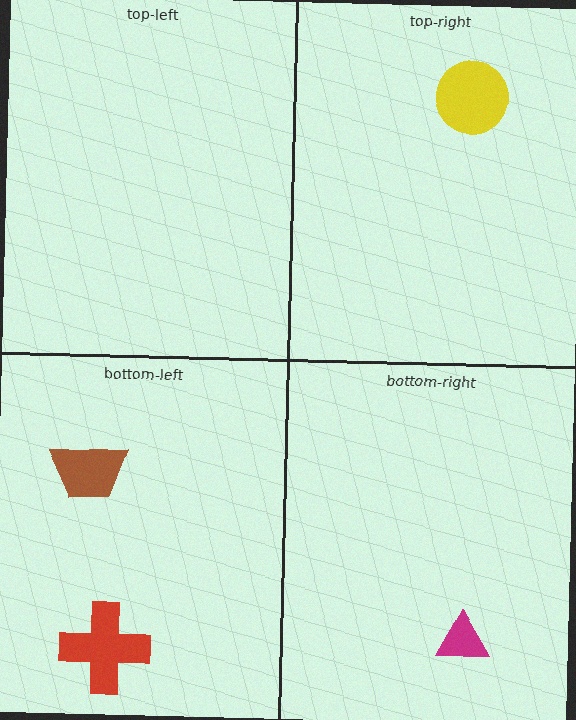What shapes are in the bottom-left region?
The brown trapezoid, the red cross.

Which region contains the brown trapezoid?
The bottom-left region.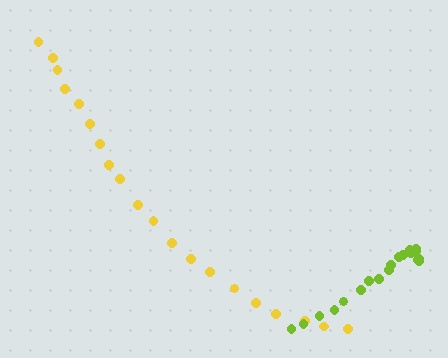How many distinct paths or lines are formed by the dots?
There are 2 distinct paths.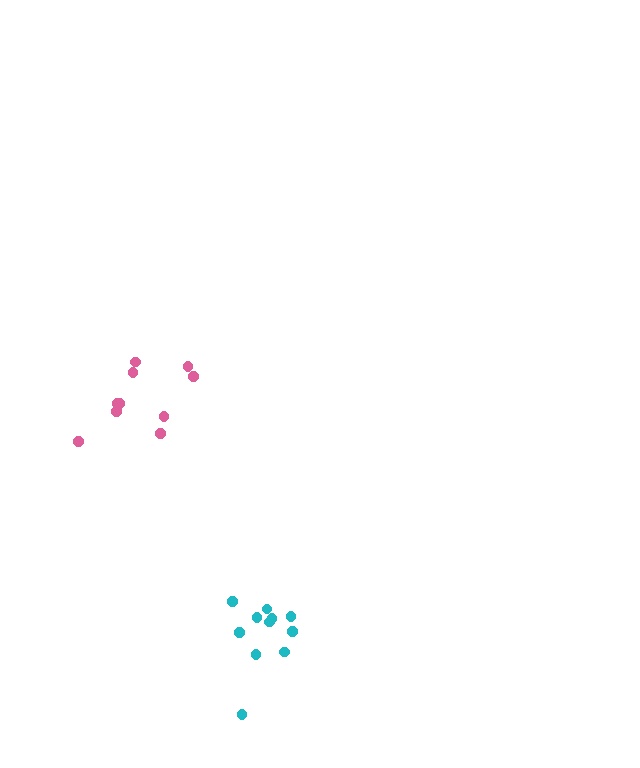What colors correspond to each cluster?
The clusters are colored: cyan, pink.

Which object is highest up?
The pink cluster is topmost.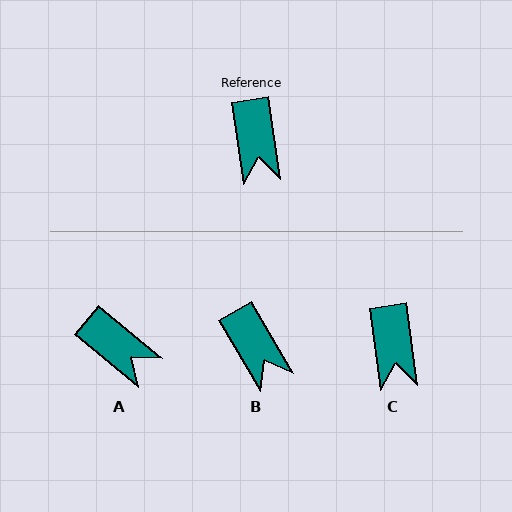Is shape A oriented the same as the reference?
No, it is off by about 43 degrees.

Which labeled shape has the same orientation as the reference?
C.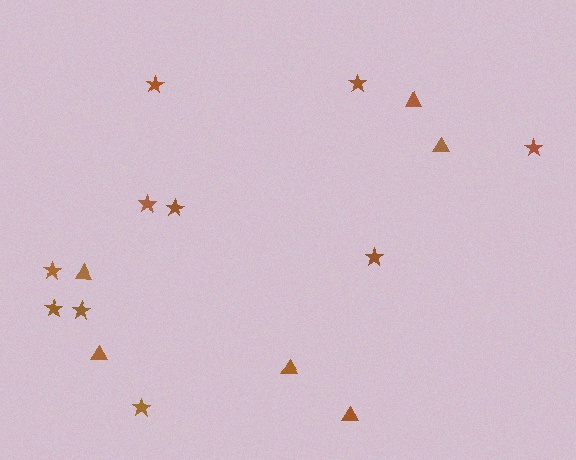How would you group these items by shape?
There are 2 groups: one group of triangles (6) and one group of stars (10).